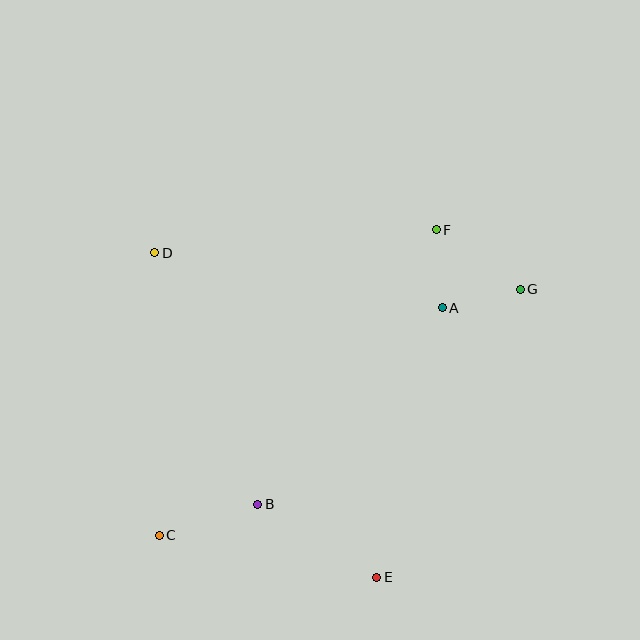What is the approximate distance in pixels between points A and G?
The distance between A and G is approximately 80 pixels.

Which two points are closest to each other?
Points A and F are closest to each other.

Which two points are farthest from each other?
Points C and G are farthest from each other.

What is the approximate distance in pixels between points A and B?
The distance between A and B is approximately 269 pixels.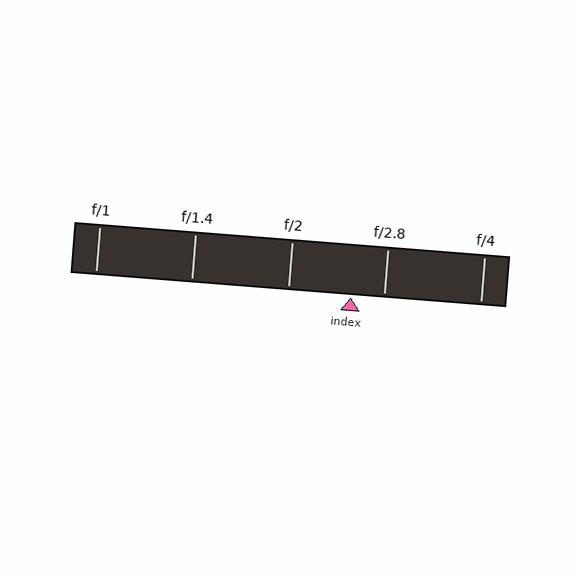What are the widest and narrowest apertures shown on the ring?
The widest aperture shown is f/1 and the narrowest is f/4.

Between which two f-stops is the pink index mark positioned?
The index mark is between f/2 and f/2.8.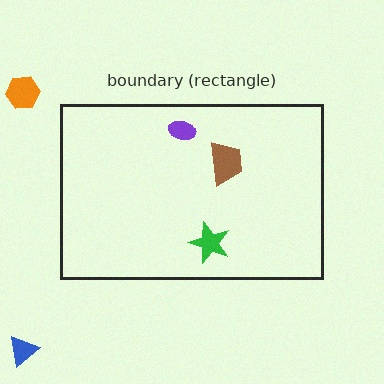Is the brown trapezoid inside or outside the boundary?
Inside.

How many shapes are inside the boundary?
3 inside, 2 outside.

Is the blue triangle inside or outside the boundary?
Outside.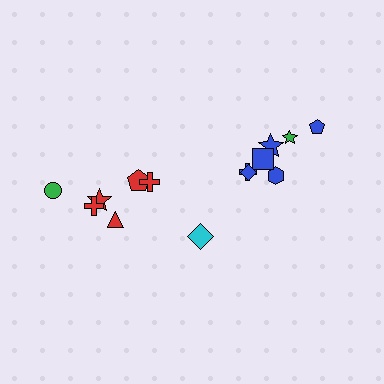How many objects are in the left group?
There are 6 objects.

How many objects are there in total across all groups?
There are 14 objects.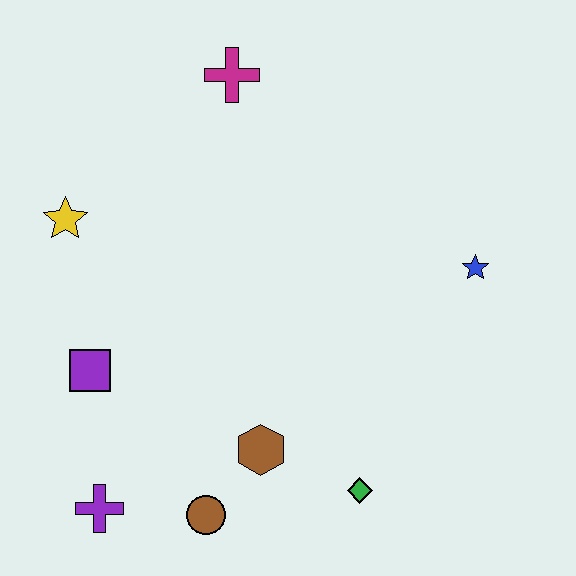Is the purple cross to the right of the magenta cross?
No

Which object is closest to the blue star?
The green diamond is closest to the blue star.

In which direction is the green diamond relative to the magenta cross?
The green diamond is below the magenta cross.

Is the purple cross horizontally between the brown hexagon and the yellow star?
Yes